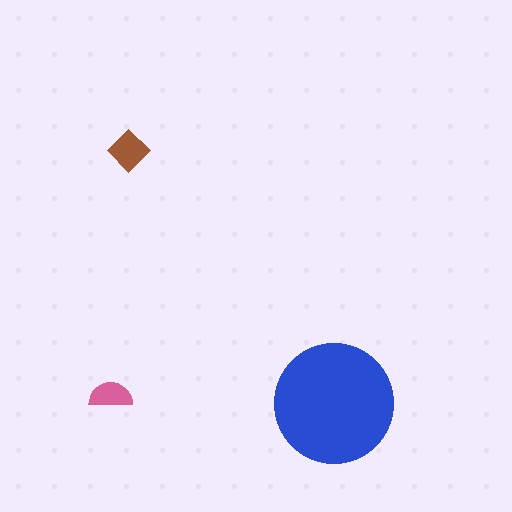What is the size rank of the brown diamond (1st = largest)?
2nd.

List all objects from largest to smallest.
The blue circle, the brown diamond, the pink semicircle.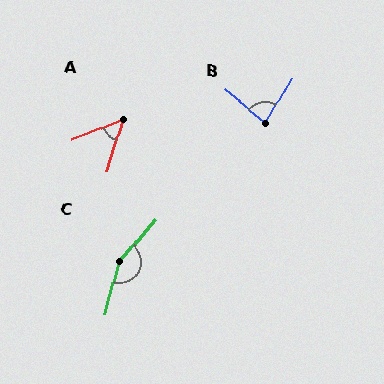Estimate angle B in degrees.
Approximately 81 degrees.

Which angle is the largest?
C, at approximately 154 degrees.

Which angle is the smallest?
A, at approximately 50 degrees.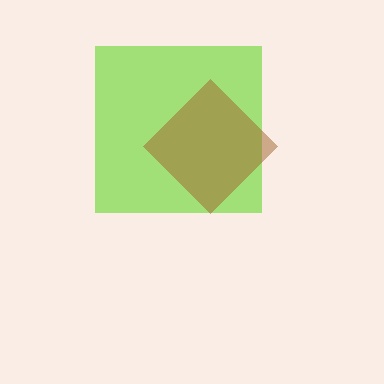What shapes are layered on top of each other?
The layered shapes are: a lime square, a brown diamond.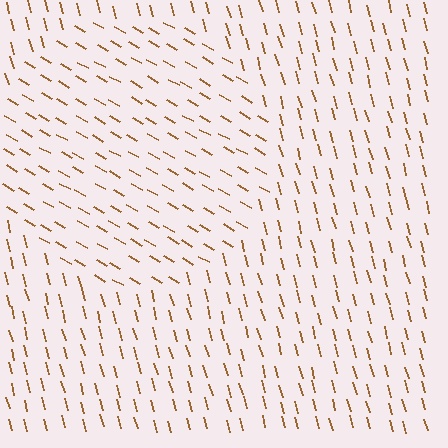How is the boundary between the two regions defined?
The boundary is defined purely by a change in line orientation (approximately 45 degrees difference). All lines are the same color and thickness.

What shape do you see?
I see a circle.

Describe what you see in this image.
The image is filled with small brown line segments. A circle region in the image has lines oriented differently from the surrounding lines, creating a visible texture boundary.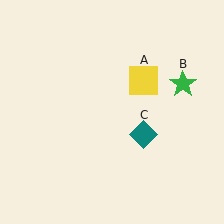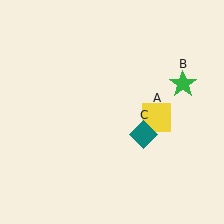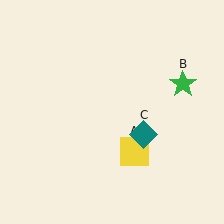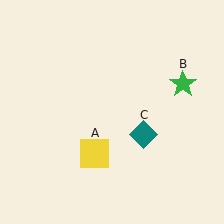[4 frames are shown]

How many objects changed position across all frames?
1 object changed position: yellow square (object A).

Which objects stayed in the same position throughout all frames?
Green star (object B) and teal diamond (object C) remained stationary.